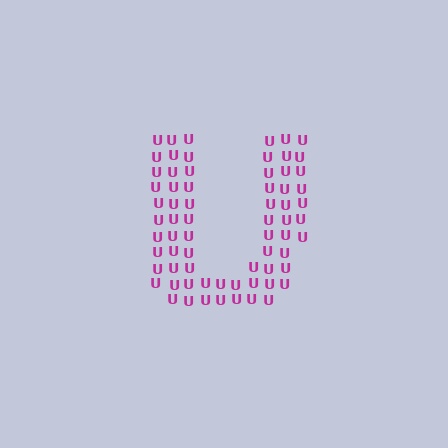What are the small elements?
The small elements are letter U's.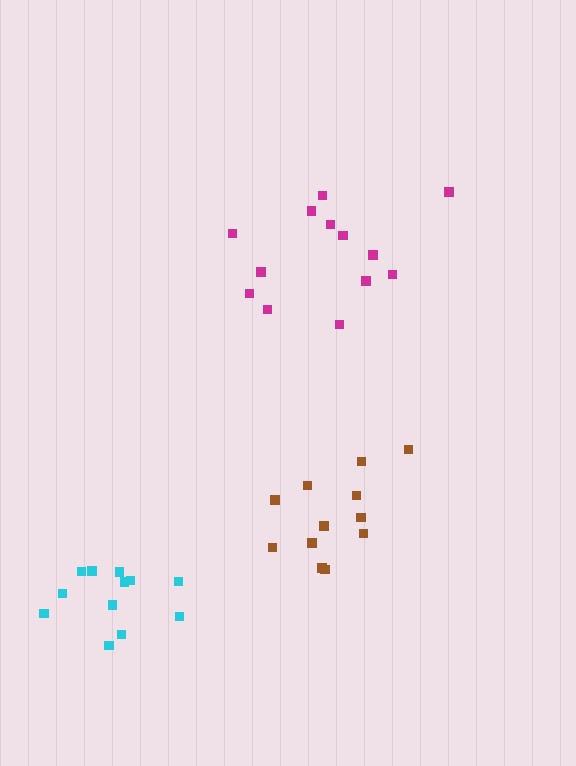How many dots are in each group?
Group 1: 12 dots, Group 2: 12 dots, Group 3: 13 dots (37 total).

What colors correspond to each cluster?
The clusters are colored: brown, cyan, magenta.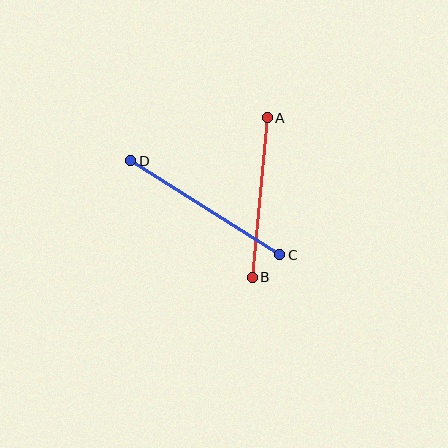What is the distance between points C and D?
The distance is approximately 176 pixels.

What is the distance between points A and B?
The distance is approximately 161 pixels.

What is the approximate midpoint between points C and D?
The midpoint is at approximately (205, 208) pixels.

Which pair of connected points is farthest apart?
Points C and D are farthest apart.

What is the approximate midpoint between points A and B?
The midpoint is at approximately (260, 197) pixels.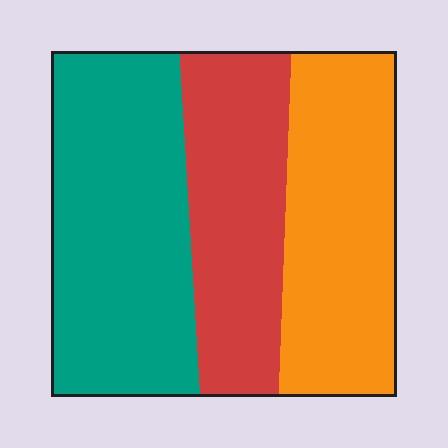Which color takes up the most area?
Teal, at roughly 40%.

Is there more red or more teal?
Teal.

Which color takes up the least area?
Red, at roughly 30%.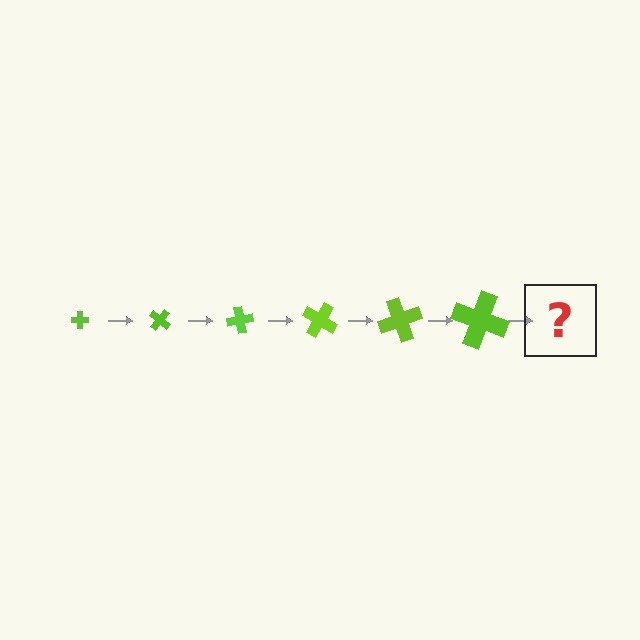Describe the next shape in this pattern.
It should be a cross, larger than the previous one and rotated 240 degrees from the start.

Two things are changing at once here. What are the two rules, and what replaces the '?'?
The two rules are that the cross grows larger each step and it rotates 40 degrees each step. The '?' should be a cross, larger than the previous one and rotated 240 degrees from the start.